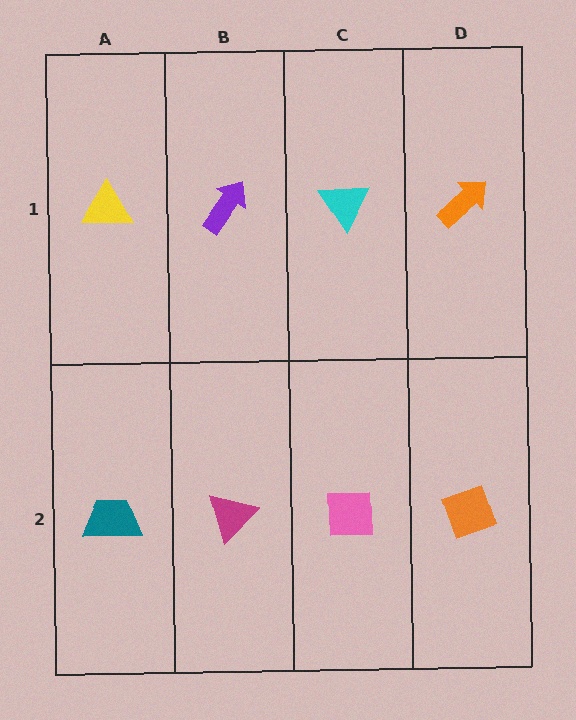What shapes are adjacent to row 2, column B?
A purple arrow (row 1, column B), a teal trapezoid (row 2, column A), a pink square (row 2, column C).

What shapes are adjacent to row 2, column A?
A yellow triangle (row 1, column A), a magenta triangle (row 2, column B).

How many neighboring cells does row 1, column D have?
2.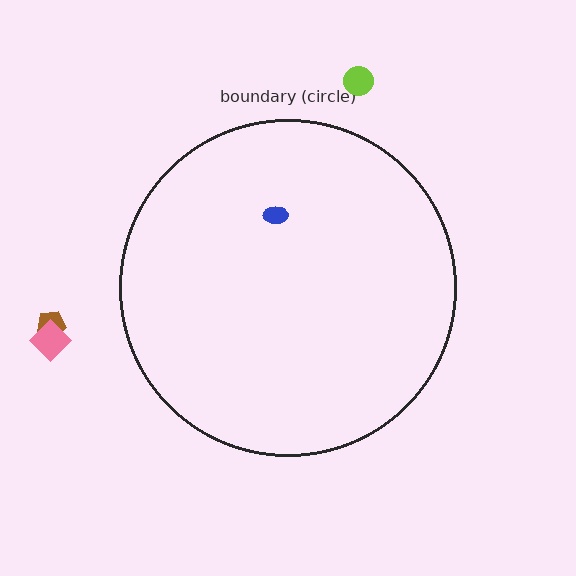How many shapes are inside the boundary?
1 inside, 3 outside.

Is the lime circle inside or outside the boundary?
Outside.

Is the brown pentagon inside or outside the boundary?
Outside.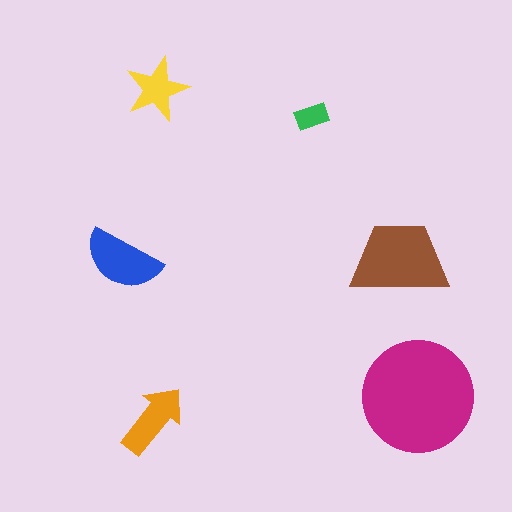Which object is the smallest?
The green rectangle.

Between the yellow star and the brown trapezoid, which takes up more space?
The brown trapezoid.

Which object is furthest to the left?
The blue semicircle is leftmost.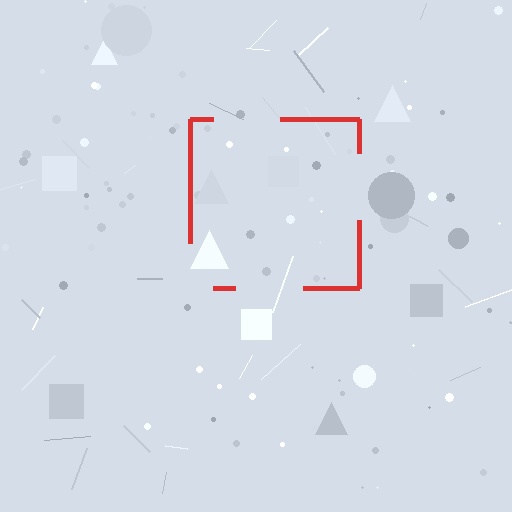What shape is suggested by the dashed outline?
The dashed outline suggests a square.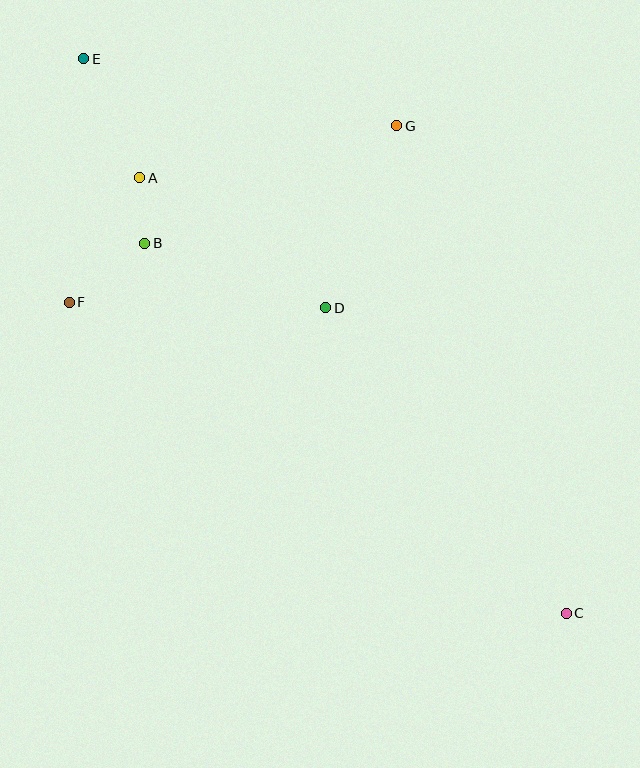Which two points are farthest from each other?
Points C and E are farthest from each other.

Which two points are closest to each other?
Points A and B are closest to each other.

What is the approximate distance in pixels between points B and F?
The distance between B and F is approximately 96 pixels.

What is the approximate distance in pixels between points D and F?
The distance between D and F is approximately 256 pixels.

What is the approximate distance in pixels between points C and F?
The distance between C and F is approximately 586 pixels.